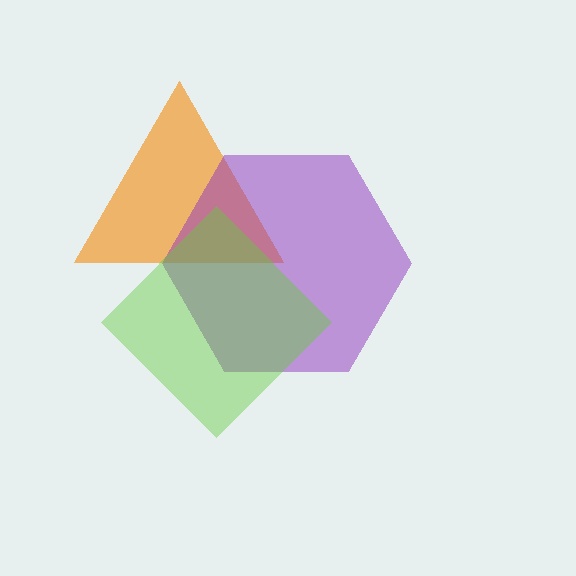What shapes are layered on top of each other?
The layered shapes are: an orange triangle, a purple hexagon, a lime diamond.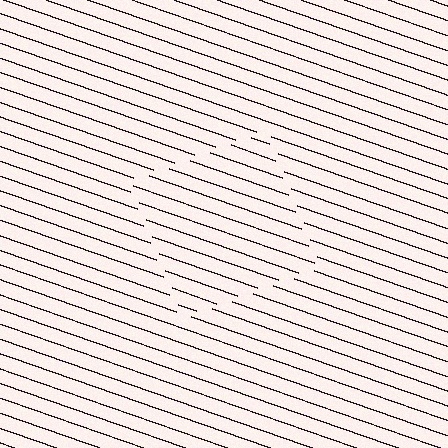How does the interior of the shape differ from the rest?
The interior of the shape contains the same grating, shifted by half a period — the contour is defined by the phase discontinuity where line-ends from the inner and outer gratings abut.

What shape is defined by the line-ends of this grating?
An illusory square. The interior of the shape contains the same grating, shifted by half a period — the contour is defined by the phase discontinuity where line-ends from the inner and outer gratings abut.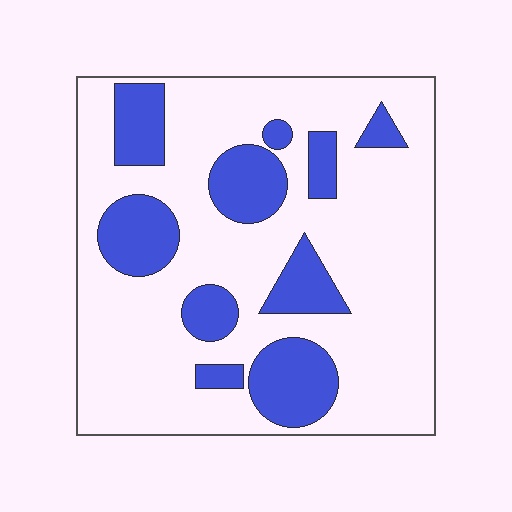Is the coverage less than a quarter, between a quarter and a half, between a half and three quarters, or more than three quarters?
Between a quarter and a half.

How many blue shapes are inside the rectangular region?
10.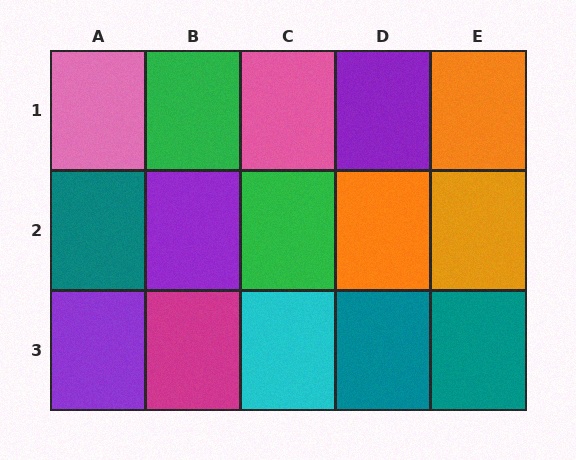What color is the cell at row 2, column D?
Orange.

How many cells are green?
2 cells are green.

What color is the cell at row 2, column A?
Teal.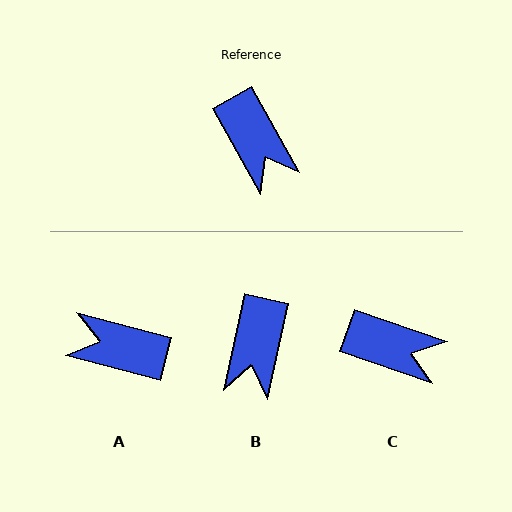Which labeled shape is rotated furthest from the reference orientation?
A, about 134 degrees away.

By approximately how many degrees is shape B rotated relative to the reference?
Approximately 41 degrees clockwise.